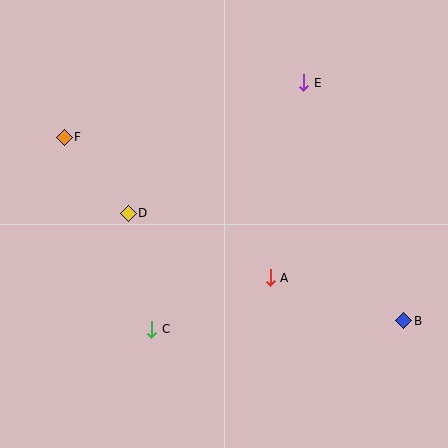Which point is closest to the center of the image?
Point A at (270, 278) is closest to the center.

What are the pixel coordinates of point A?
Point A is at (270, 278).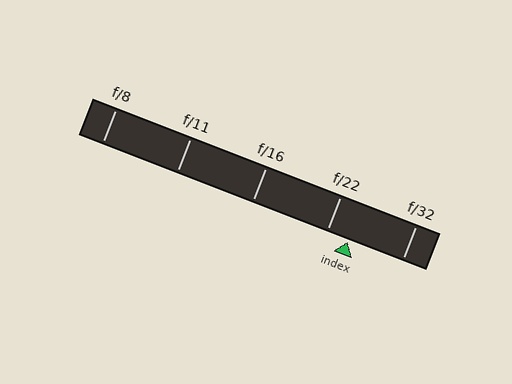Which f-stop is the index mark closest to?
The index mark is closest to f/22.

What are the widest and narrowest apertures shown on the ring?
The widest aperture shown is f/8 and the narrowest is f/32.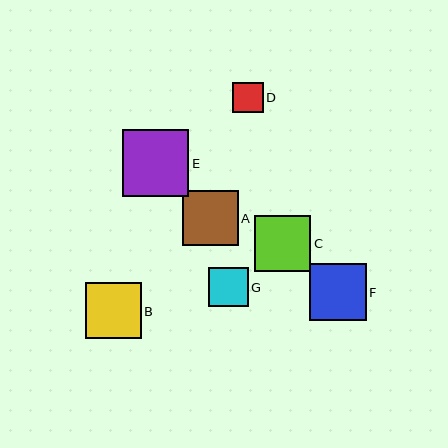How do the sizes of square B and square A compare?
Square B and square A are approximately the same size.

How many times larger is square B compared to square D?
Square B is approximately 1.8 times the size of square D.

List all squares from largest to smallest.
From largest to smallest: E, F, C, B, A, G, D.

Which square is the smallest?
Square D is the smallest with a size of approximately 31 pixels.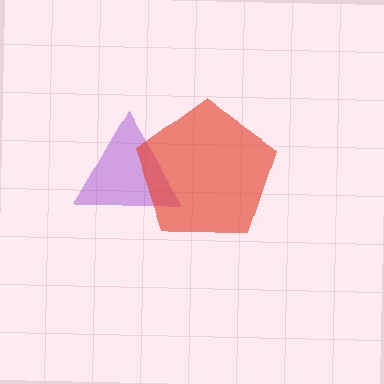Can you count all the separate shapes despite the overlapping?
Yes, there are 2 separate shapes.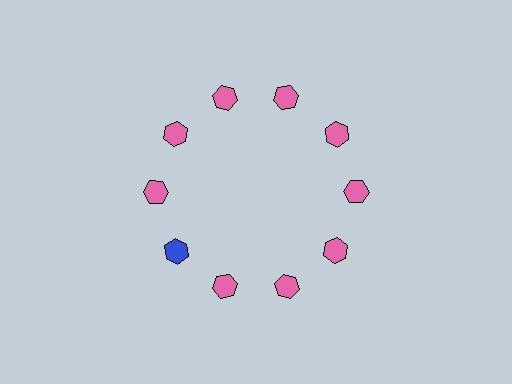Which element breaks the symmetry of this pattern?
The blue hexagon at roughly the 8 o'clock position breaks the symmetry. All other shapes are pink hexagons.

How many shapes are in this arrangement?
There are 10 shapes arranged in a ring pattern.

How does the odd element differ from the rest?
It has a different color: blue instead of pink.